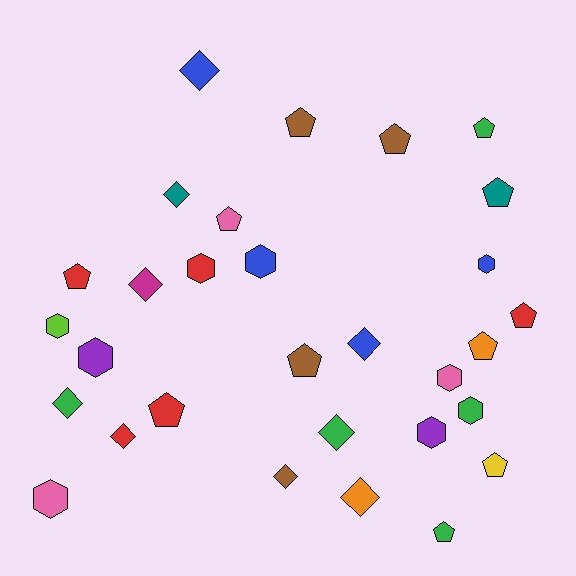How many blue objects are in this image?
There are 4 blue objects.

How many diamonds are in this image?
There are 9 diamonds.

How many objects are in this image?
There are 30 objects.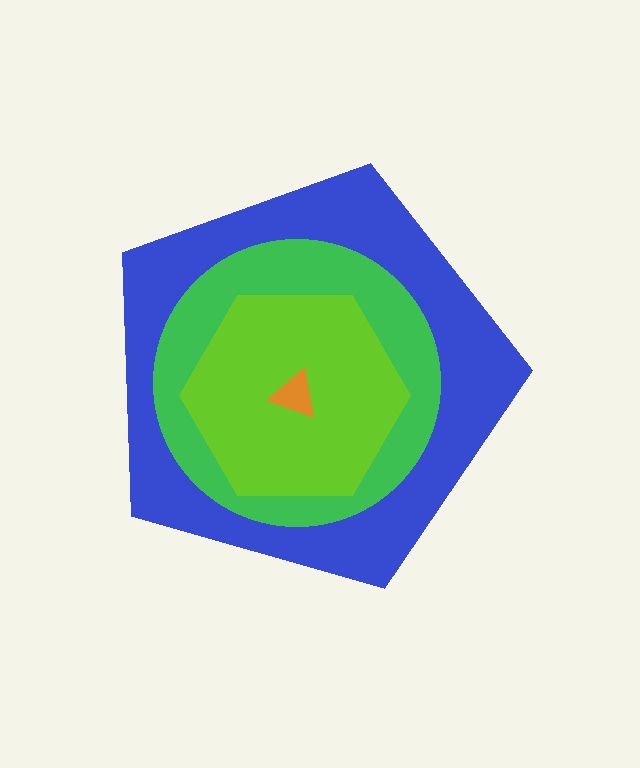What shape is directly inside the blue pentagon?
The green circle.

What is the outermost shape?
The blue pentagon.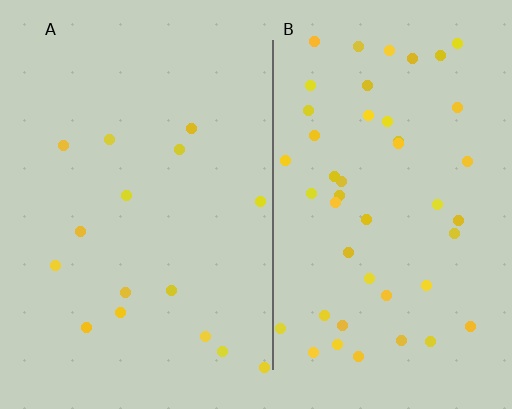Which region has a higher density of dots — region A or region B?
B (the right).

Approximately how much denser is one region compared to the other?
Approximately 3.1× — region B over region A.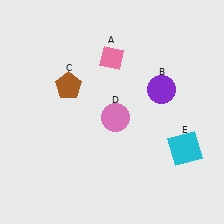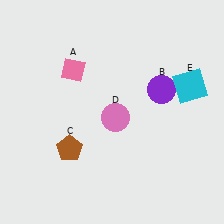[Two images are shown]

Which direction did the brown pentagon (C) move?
The brown pentagon (C) moved down.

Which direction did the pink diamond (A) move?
The pink diamond (A) moved left.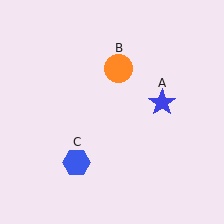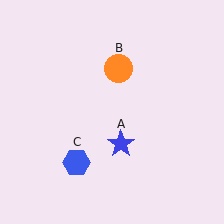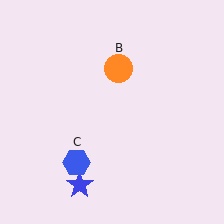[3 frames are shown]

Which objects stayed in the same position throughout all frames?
Orange circle (object B) and blue hexagon (object C) remained stationary.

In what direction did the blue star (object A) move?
The blue star (object A) moved down and to the left.